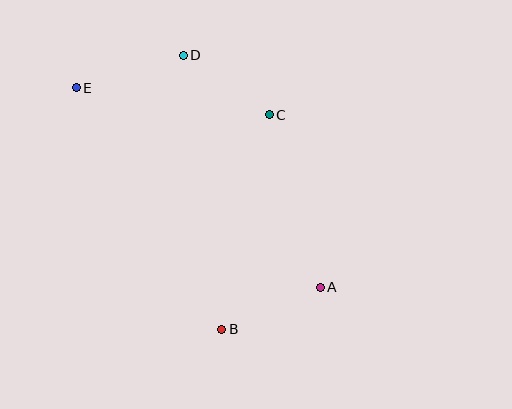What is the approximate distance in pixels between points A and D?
The distance between A and D is approximately 269 pixels.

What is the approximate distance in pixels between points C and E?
The distance between C and E is approximately 195 pixels.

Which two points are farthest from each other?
Points A and E are farthest from each other.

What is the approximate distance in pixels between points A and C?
The distance between A and C is approximately 180 pixels.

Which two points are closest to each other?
Points C and D are closest to each other.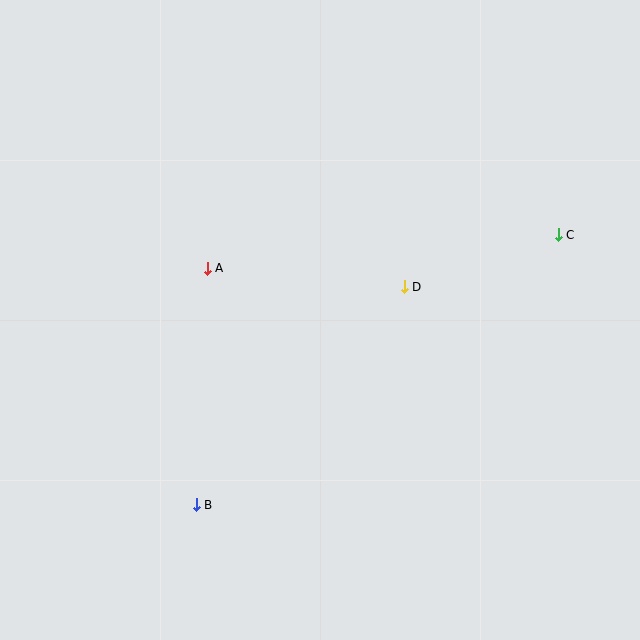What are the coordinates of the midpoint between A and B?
The midpoint between A and B is at (202, 387).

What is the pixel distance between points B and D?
The distance between B and D is 301 pixels.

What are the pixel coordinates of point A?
Point A is at (207, 268).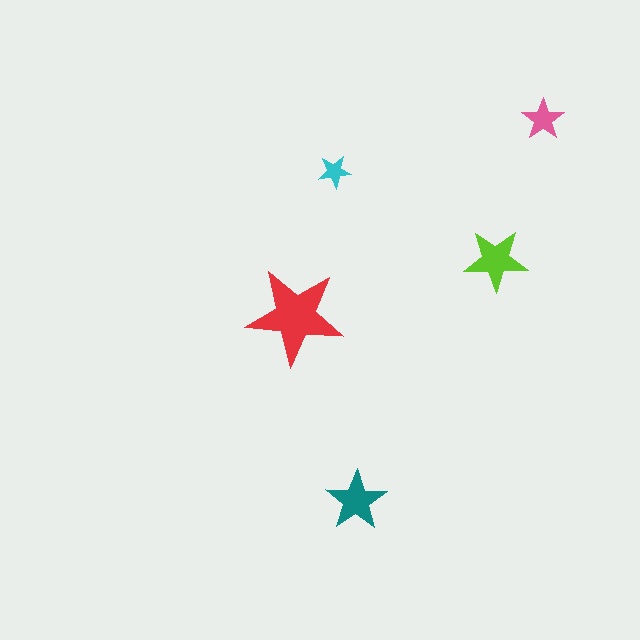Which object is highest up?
The pink star is topmost.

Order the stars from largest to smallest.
the red one, the lime one, the teal one, the pink one, the cyan one.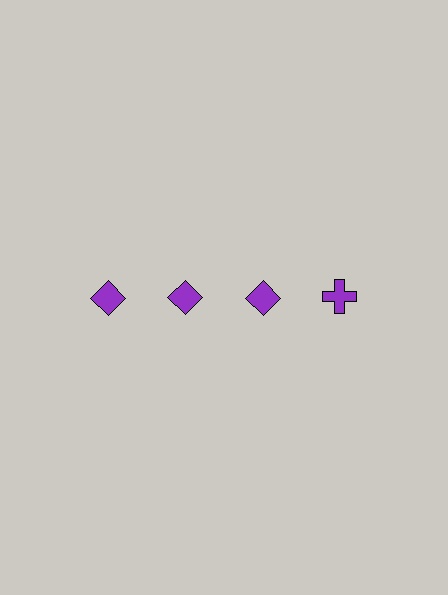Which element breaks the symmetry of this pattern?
The purple cross in the top row, second from right column breaks the symmetry. All other shapes are purple diamonds.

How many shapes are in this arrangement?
There are 4 shapes arranged in a grid pattern.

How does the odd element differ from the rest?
It has a different shape: cross instead of diamond.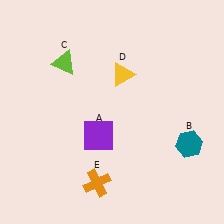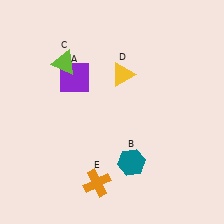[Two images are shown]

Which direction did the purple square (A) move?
The purple square (A) moved up.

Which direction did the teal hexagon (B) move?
The teal hexagon (B) moved left.